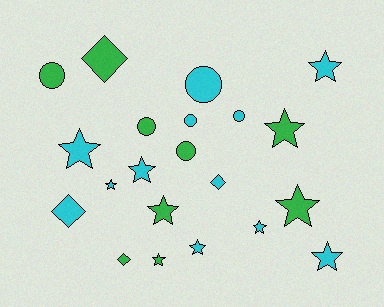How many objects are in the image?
There are 21 objects.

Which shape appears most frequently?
Star, with 11 objects.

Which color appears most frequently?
Cyan, with 12 objects.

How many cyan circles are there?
There are 3 cyan circles.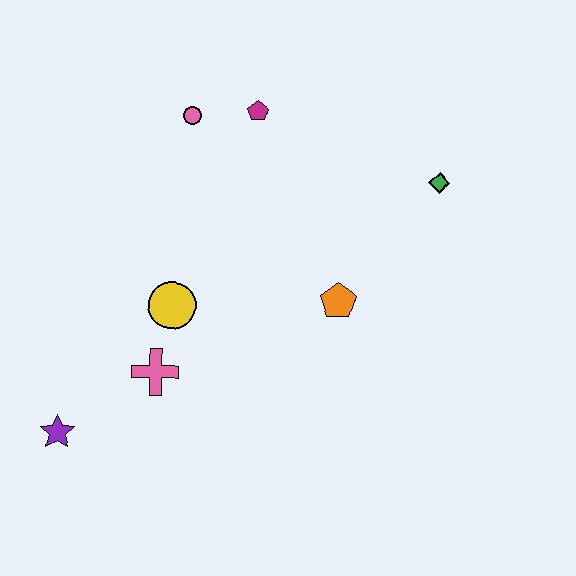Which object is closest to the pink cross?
The yellow circle is closest to the pink cross.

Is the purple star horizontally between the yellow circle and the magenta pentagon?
No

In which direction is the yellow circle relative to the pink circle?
The yellow circle is below the pink circle.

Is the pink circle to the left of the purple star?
No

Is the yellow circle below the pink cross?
No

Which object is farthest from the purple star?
The green diamond is farthest from the purple star.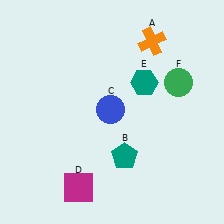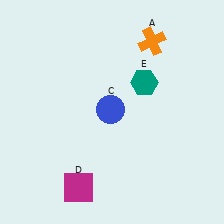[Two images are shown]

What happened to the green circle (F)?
The green circle (F) was removed in Image 2. It was in the top-right area of Image 1.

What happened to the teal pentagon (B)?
The teal pentagon (B) was removed in Image 2. It was in the bottom-right area of Image 1.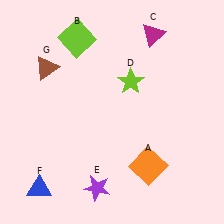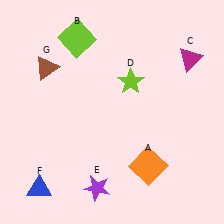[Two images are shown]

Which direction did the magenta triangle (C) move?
The magenta triangle (C) moved right.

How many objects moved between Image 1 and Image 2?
1 object moved between the two images.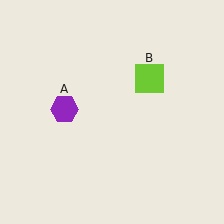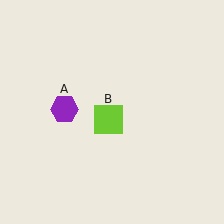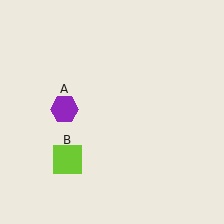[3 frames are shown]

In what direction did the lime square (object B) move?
The lime square (object B) moved down and to the left.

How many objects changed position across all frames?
1 object changed position: lime square (object B).